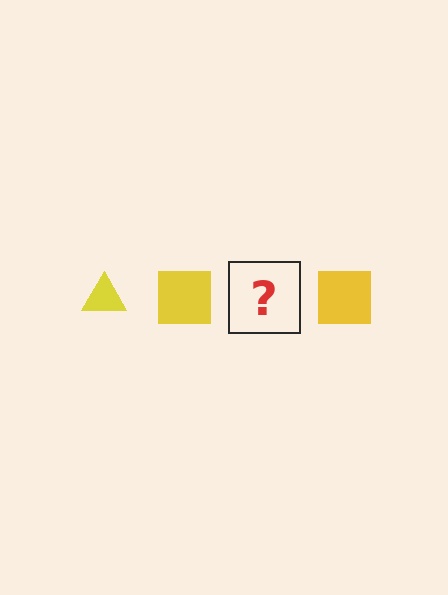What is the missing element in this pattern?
The missing element is a yellow triangle.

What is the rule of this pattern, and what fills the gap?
The rule is that the pattern cycles through triangle, square shapes in yellow. The gap should be filled with a yellow triangle.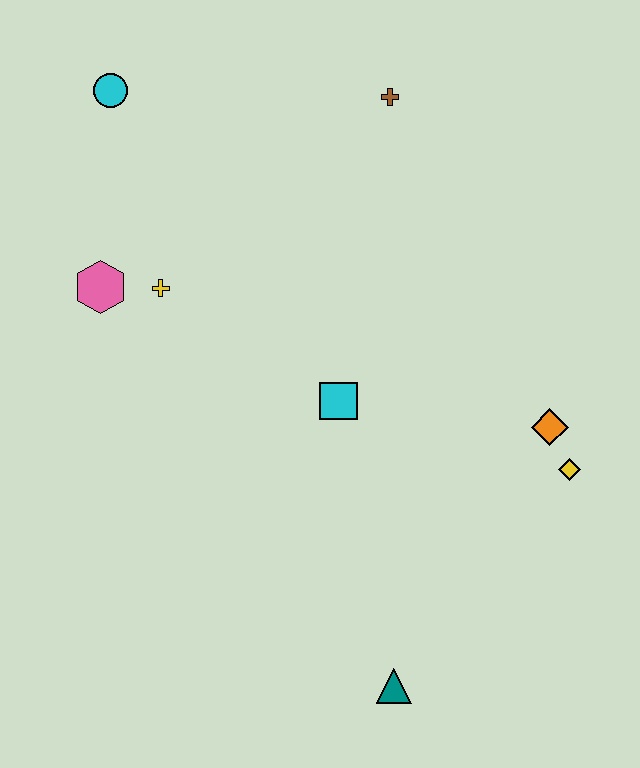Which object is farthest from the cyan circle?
The teal triangle is farthest from the cyan circle.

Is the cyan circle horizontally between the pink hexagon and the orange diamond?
Yes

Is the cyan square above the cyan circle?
No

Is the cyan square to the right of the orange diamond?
No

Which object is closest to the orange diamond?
The yellow diamond is closest to the orange diamond.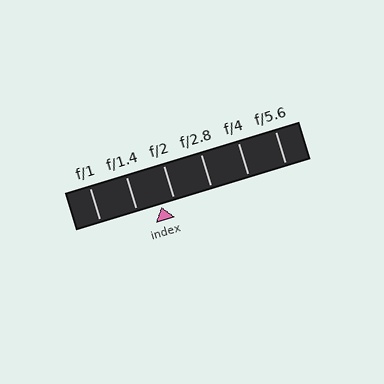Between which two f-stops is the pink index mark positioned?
The index mark is between f/1.4 and f/2.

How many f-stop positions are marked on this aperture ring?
There are 6 f-stop positions marked.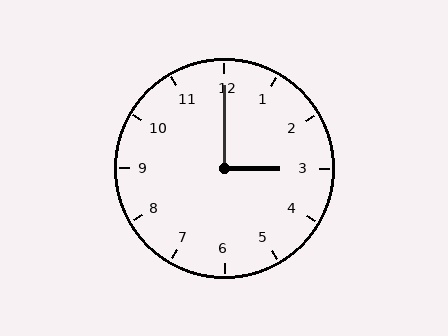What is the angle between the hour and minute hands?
Approximately 90 degrees.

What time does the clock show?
3:00.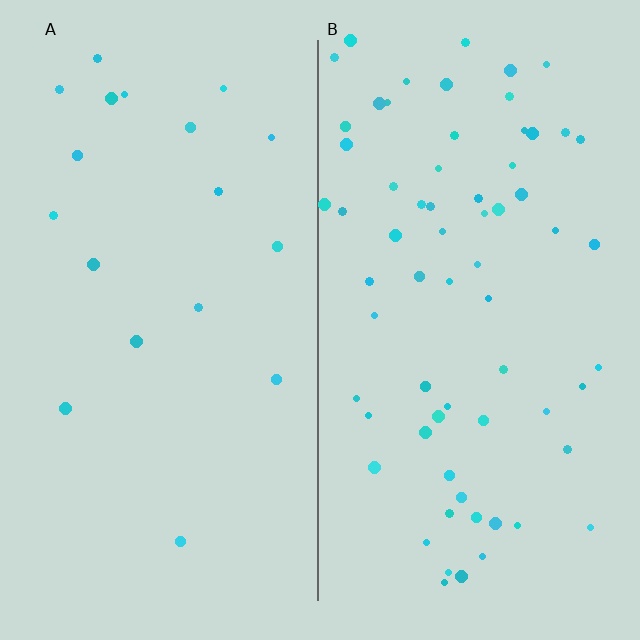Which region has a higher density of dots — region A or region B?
B (the right).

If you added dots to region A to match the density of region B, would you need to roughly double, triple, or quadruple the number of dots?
Approximately quadruple.